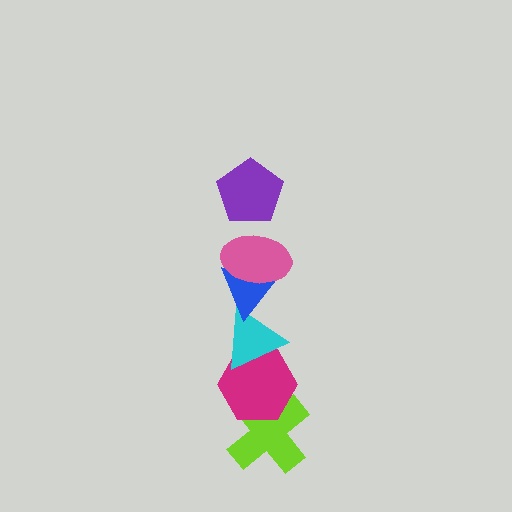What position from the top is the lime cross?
The lime cross is 6th from the top.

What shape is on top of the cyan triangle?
The blue triangle is on top of the cyan triangle.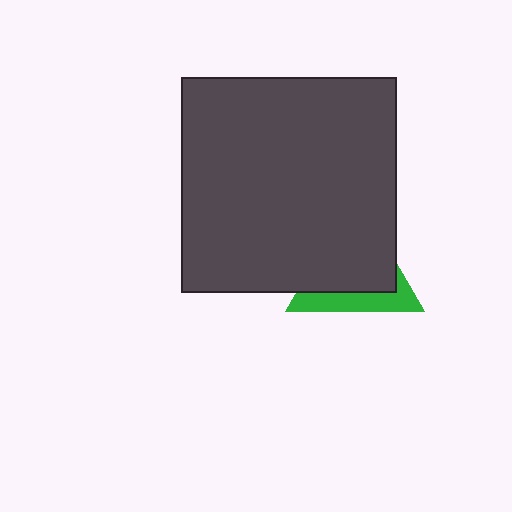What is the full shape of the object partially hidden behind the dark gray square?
The partially hidden object is a green triangle.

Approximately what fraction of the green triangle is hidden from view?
Roughly 69% of the green triangle is hidden behind the dark gray square.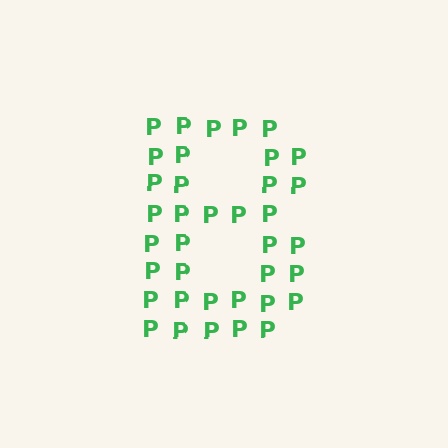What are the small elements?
The small elements are letter P's.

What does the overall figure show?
The overall figure shows the letter B.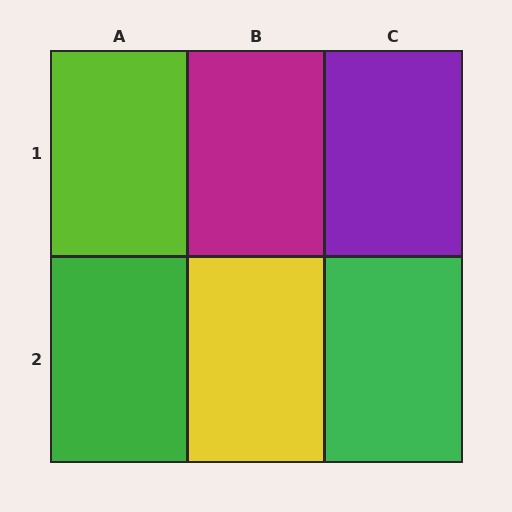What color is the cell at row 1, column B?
Magenta.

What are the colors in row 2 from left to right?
Green, yellow, green.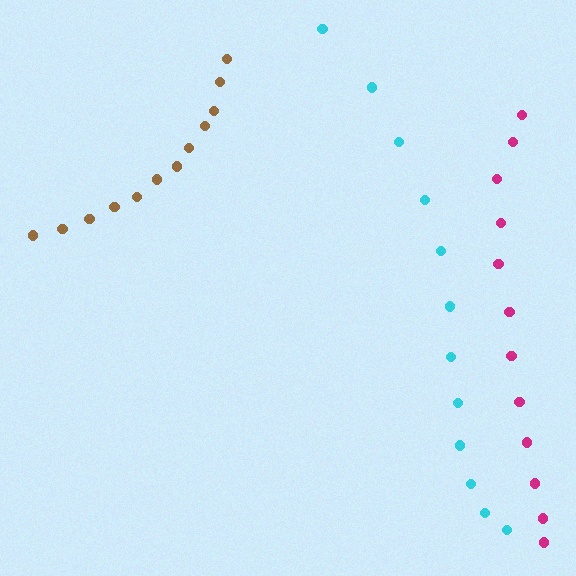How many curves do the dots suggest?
There are 3 distinct paths.